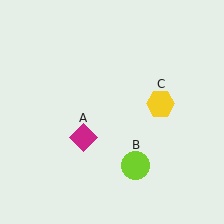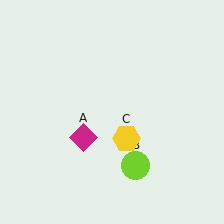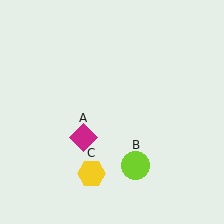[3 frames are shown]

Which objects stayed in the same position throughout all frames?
Magenta diamond (object A) and lime circle (object B) remained stationary.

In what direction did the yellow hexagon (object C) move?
The yellow hexagon (object C) moved down and to the left.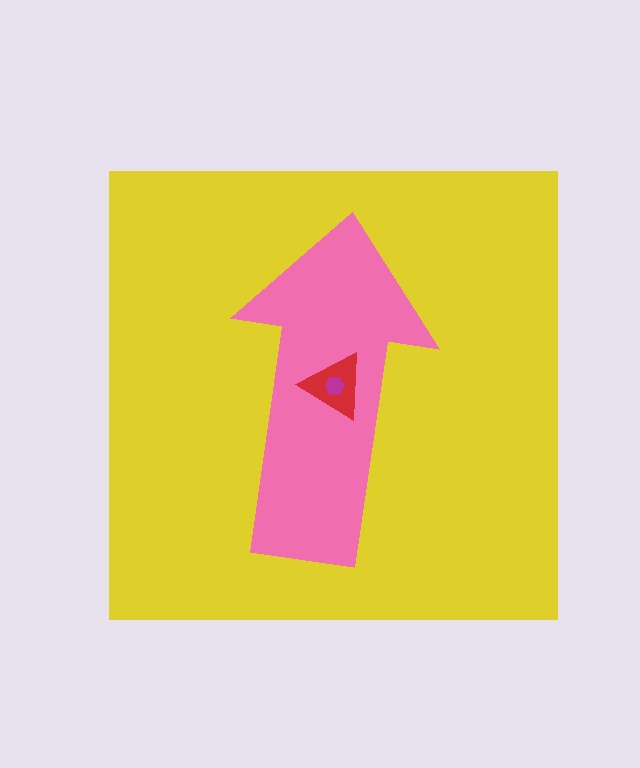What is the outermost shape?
The yellow square.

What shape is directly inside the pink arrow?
The red triangle.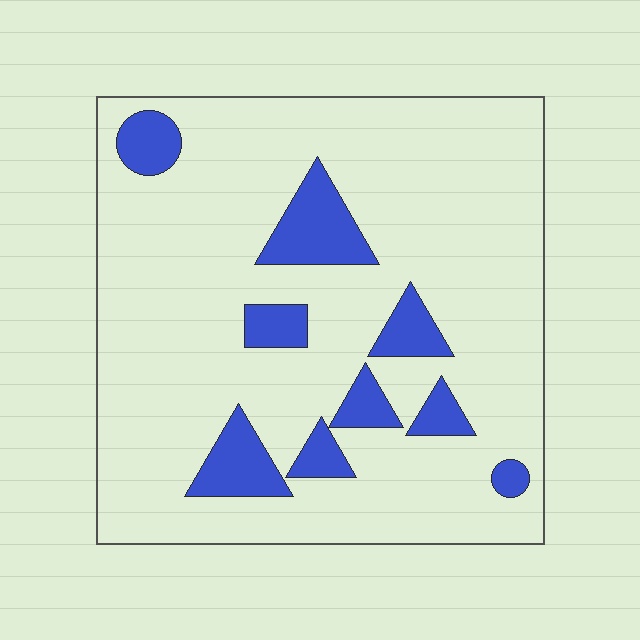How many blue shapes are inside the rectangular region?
9.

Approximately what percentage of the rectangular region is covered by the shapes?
Approximately 15%.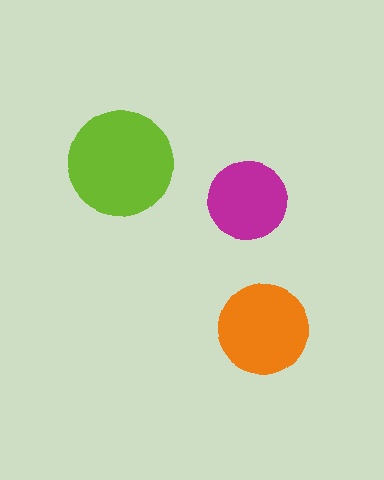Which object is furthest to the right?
The orange circle is rightmost.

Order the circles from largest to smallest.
the lime one, the orange one, the magenta one.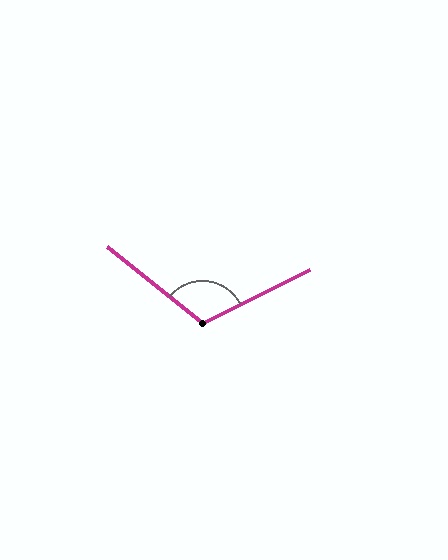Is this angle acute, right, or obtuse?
It is obtuse.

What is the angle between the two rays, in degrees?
Approximately 115 degrees.